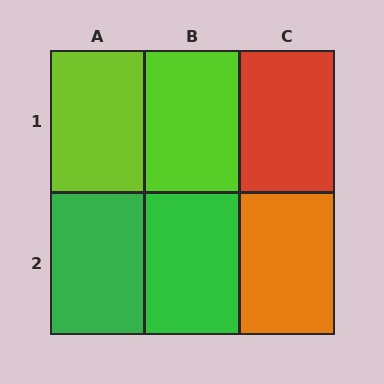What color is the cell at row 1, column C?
Red.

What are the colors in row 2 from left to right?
Green, green, orange.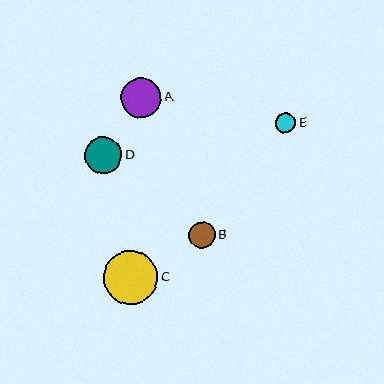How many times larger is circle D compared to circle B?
Circle D is approximately 1.4 times the size of circle B.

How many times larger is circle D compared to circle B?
Circle D is approximately 1.4 times the size of circle B.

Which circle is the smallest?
Circle E is the smallest with a size of approximately 20 pixels.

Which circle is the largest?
Circle C is the largest with a size of approximately 54 pixels.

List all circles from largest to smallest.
From largest to smallest: C, A, D, B, E.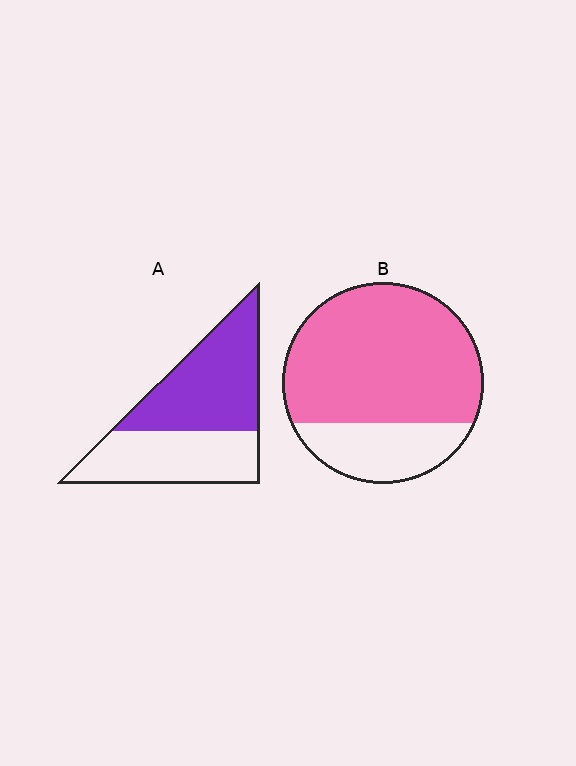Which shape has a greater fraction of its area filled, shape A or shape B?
Shape B.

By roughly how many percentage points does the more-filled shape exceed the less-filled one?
By roughly 20 percentage points (B over A).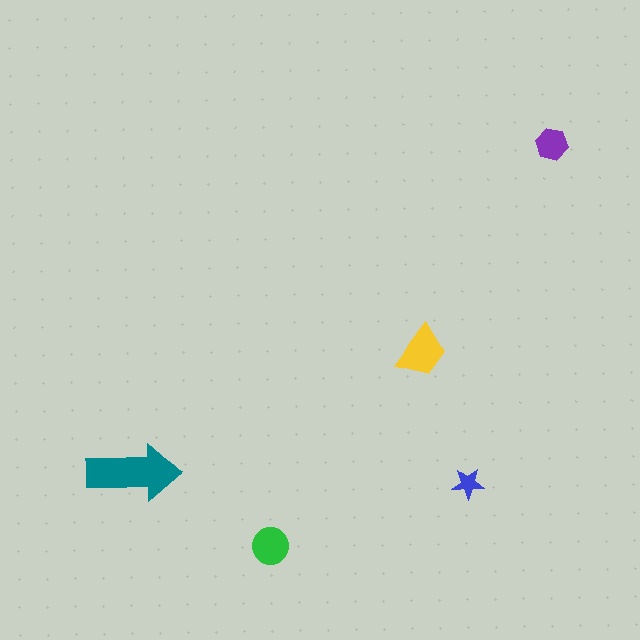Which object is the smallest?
The blue star.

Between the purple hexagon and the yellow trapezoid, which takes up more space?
The yellow trapezoid.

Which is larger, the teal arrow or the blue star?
The teal arrow.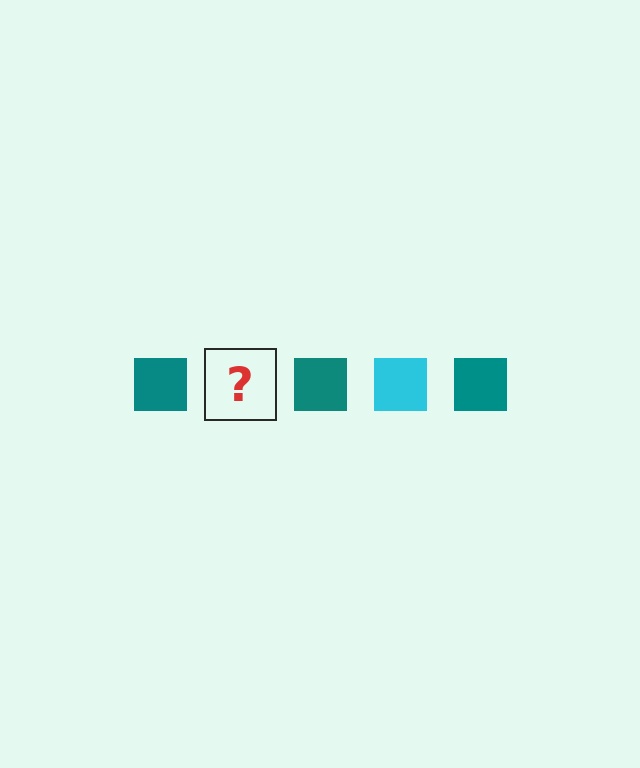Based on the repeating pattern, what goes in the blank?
The blank should be a cyan square.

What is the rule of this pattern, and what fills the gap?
The rule is that the pattern cycles through teal, cyan squares. The gap should be filled with a cyan square.